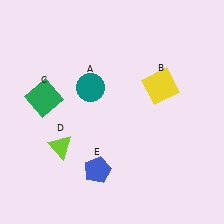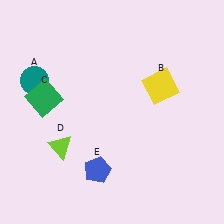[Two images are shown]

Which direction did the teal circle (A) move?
The teal circle (A) moved left.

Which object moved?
The teal circle (A) moved left.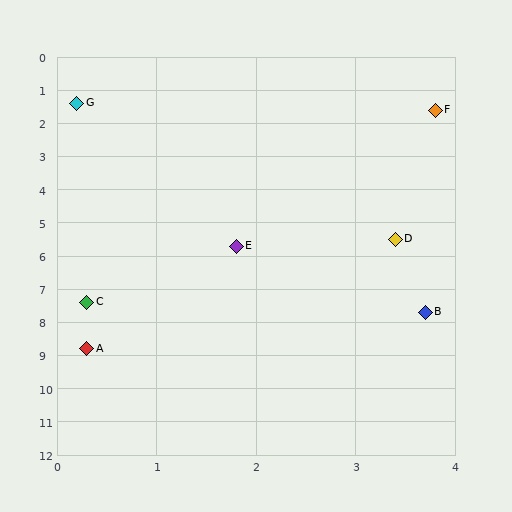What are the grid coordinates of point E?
Point E is at approximately (1.8, 5.7).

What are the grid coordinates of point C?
Point C is at approximately (0.3, 7.4).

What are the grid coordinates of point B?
Point B is at approximately (3.7, 7.7).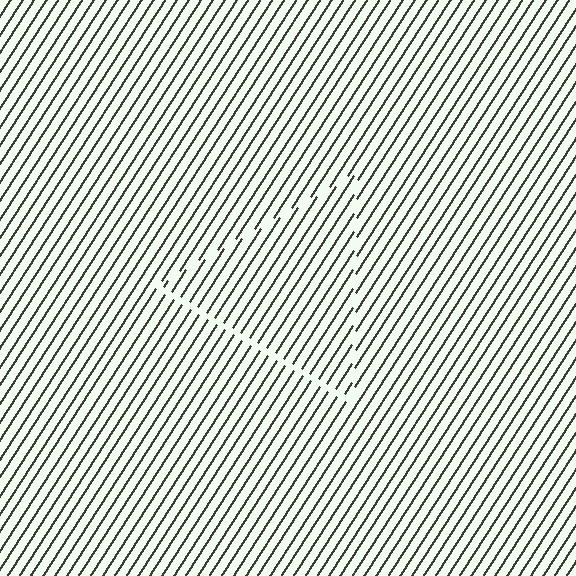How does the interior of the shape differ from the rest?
The interior of the shape contains the same grating, shifted by half a period — the contour is defined by the phase discontinuity where line-ends from the inner and outer gratings abut.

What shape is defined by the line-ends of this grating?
An illusory triangle. The interior of the shape contains the same grating, shifted by half a period — the contour is defined by the phase discontinuity where line-ends from the inner and outer gratings abut.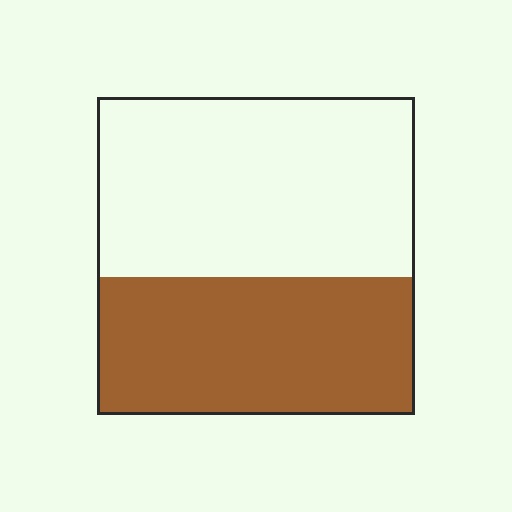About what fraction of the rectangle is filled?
About two fifths (2/5).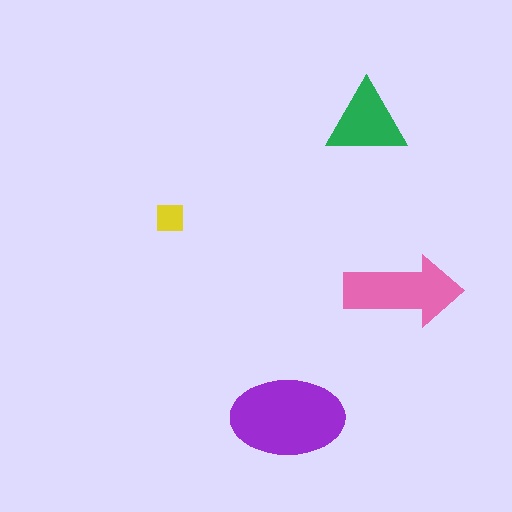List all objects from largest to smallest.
The purple ellipse, the pink arrow, the green triangle, the yellow square.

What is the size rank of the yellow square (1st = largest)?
4th.